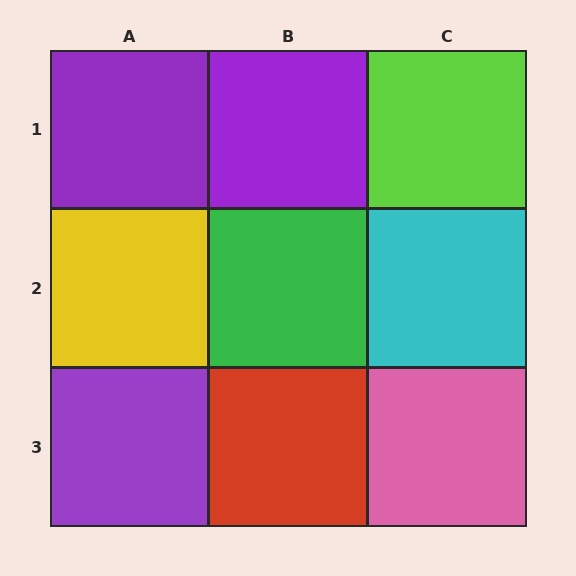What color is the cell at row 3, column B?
Red.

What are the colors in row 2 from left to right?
Yellow, green, cyan.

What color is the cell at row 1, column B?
Purple.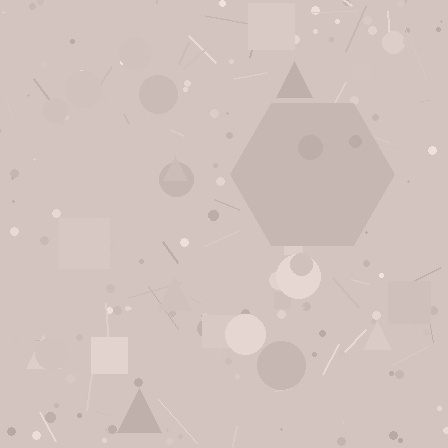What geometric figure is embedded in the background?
A hexagon is embedded in the background.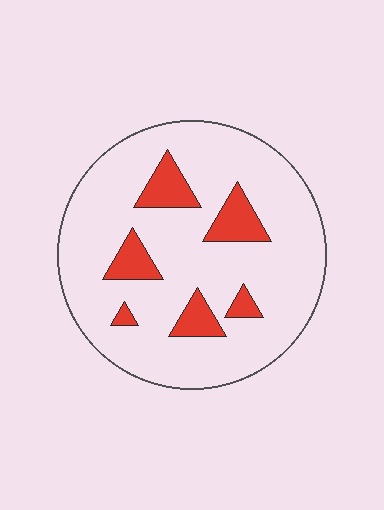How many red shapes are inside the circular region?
6.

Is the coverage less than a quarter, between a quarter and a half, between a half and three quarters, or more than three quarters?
Less than a quarter.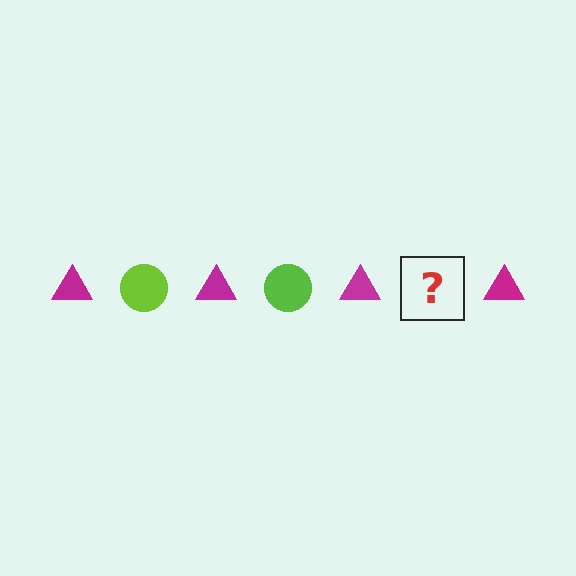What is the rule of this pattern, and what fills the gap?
The rule is that the pattern alternates between magenta triangle and lime circle. The gap should be filled with a lime circle.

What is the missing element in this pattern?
The missing element is a lime circle.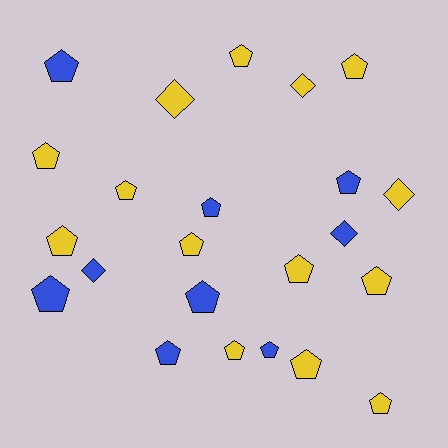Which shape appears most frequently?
Pentagon, with 18 objects.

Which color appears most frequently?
Yellow, with 14 objects.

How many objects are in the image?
There are 23 objects.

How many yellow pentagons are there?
There are 11 yellow pentagons.